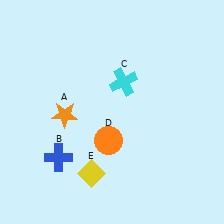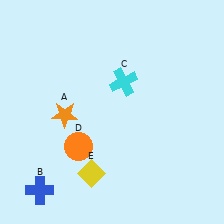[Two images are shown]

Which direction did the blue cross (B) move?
The blue cross (B) moved down.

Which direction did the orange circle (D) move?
The orange circle (D) moved left.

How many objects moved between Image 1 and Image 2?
2 objects moved between the two images.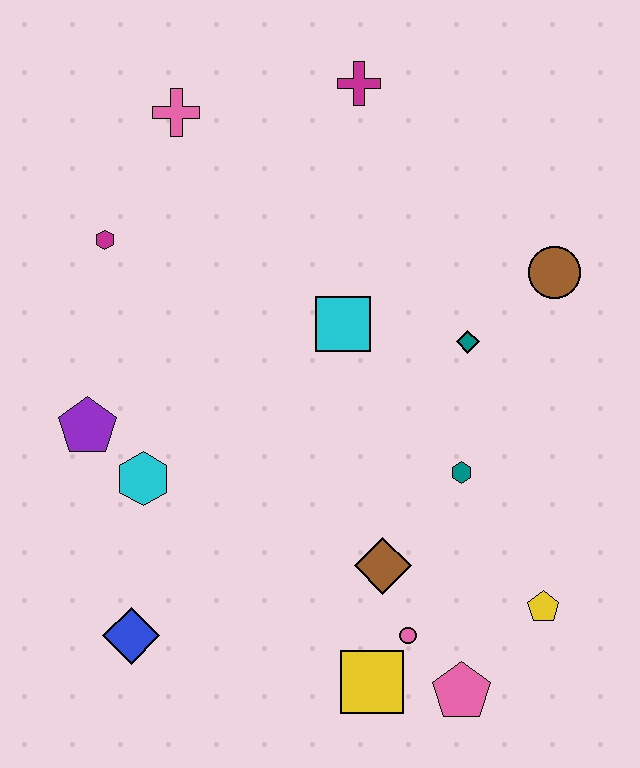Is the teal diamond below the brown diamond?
No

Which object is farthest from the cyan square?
The pink pentagon is farthest from the cyan square.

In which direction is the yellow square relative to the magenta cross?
The yellow square is below the magenta cross.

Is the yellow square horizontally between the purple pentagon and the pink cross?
No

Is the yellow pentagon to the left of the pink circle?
No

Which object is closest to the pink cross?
The magenta hexagon is closest to the pink cross.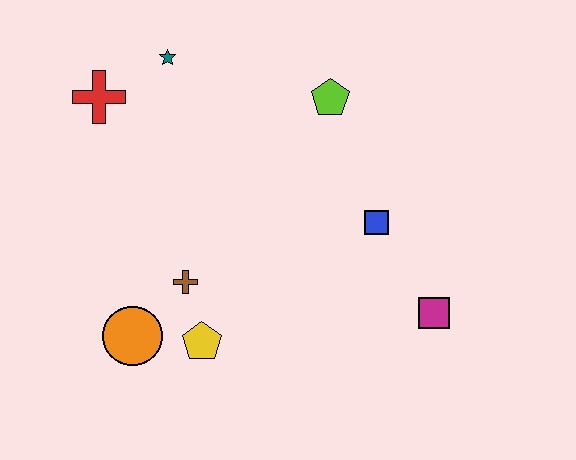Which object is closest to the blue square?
The magenta square is closest to the blue square.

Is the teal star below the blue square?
No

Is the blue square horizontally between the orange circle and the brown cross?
No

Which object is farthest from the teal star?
The magenta square is farthest from the teal star.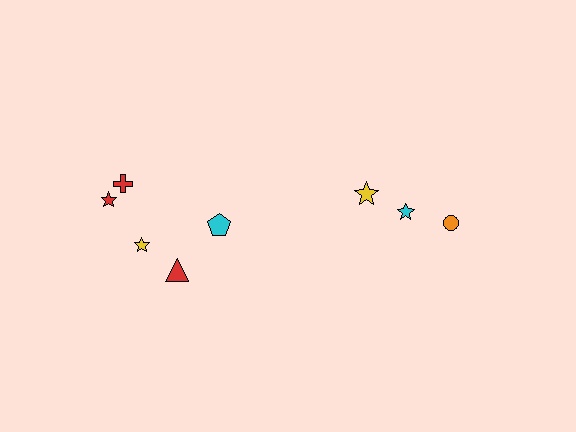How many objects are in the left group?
There are 5 objects.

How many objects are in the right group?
There are 3 objects.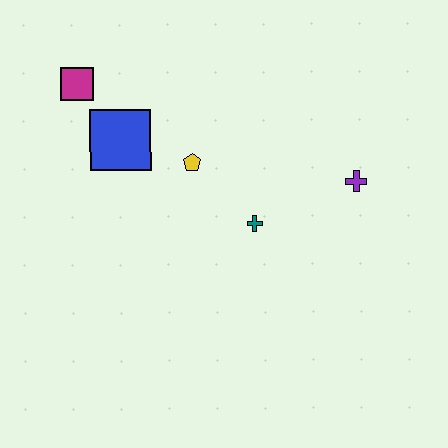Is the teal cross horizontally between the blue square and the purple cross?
Yes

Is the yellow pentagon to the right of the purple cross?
No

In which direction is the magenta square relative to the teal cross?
The magenta square is to the left of the teal cross.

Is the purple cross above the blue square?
No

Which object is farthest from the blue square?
The purple cross is farthest from the blue square.